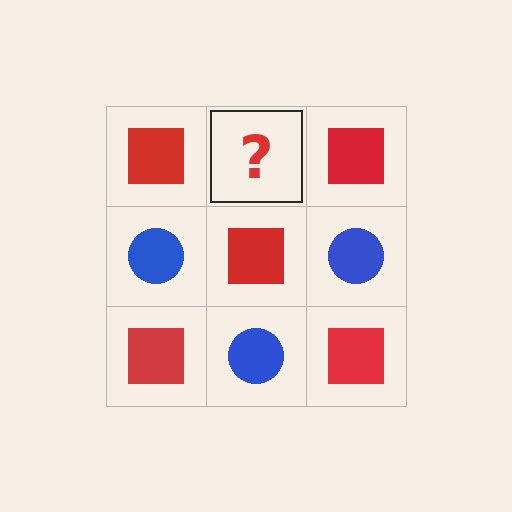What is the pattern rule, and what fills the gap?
The rule is that it alternates red square and blue circle in a checkerboard pattern. The gap should be filled with a blue circle.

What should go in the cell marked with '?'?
The missing cell should contain a blue circle.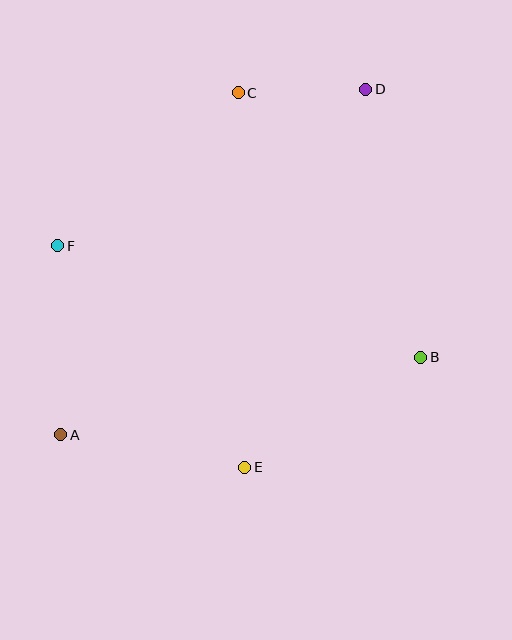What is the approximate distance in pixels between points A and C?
The distance between A and C is approximately 386 pixels.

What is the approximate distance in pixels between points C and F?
The distance between C and F is approximately 237 pixels.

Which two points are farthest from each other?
Points A and D are farthest from each other.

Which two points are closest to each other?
Points C and D are closest to each other.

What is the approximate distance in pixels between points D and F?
The distance between D and F is approximately 345 pixels.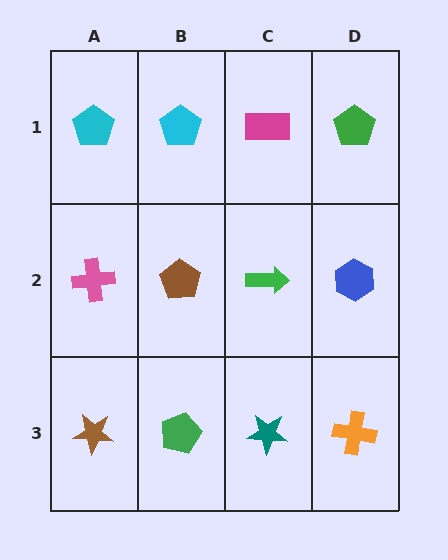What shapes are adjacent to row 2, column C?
A magenta rectangle (row 1, column C), a teal star (row 3, column C), a brown pentagon (row 2, column B), a blue hexagon (row 2, column D).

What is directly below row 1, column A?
A pink cross.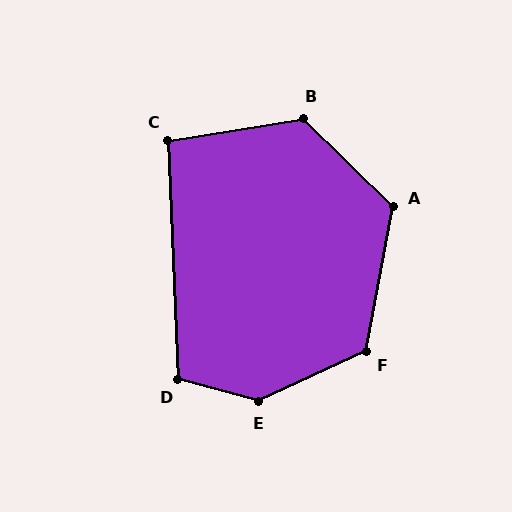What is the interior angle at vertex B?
Approximately 126 degrees (obtuse).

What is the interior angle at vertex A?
Approximately 124 degrees (obtuse).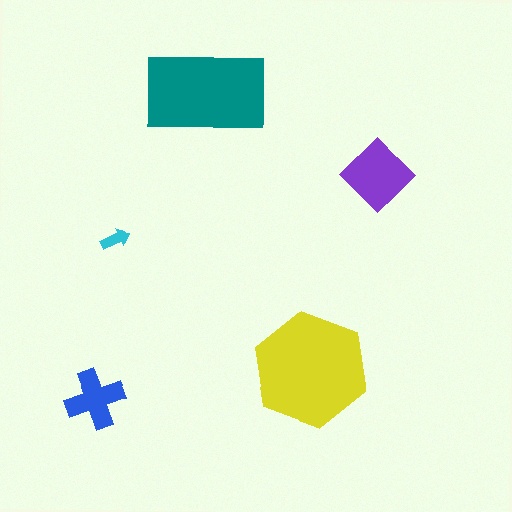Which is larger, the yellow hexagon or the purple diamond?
The yellow hexagon.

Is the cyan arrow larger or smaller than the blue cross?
Smaller.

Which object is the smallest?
The cyan arrow.